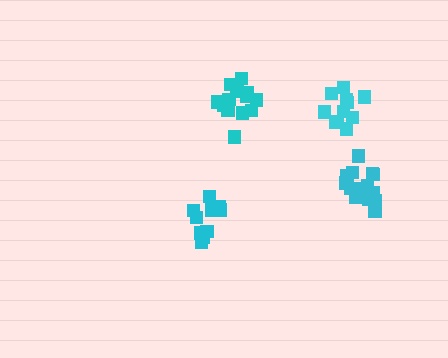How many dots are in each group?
Group 1: 14 dots, Group 2: 15 dots, Group 3: 10 dots, Group 4: 11 dots (50 total).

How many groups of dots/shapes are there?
There are 4 groups.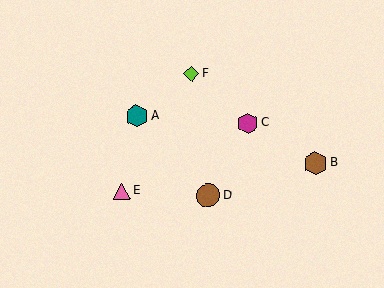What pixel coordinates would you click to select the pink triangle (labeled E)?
Click at (122, 191) to select the pink triangle E.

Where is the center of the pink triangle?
The center of the pink triangle is at (122, 191).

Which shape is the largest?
The brown circle (labeled D) is the largest.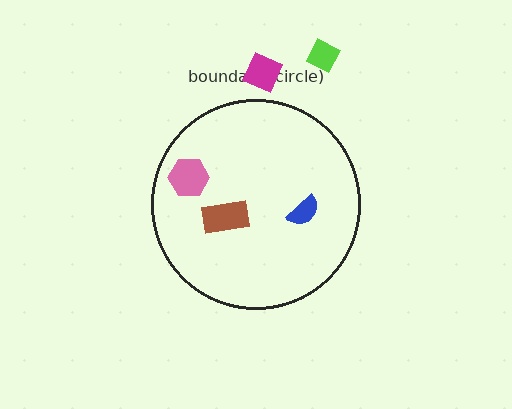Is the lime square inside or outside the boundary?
Outside.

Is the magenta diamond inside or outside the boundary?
Outside.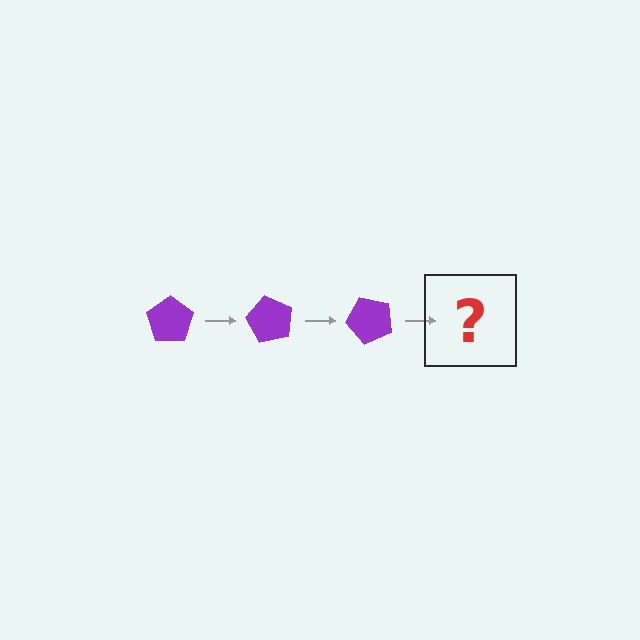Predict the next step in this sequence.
The next step is a purple pentagon rotated 180 degrees.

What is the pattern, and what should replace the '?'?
The pattern is that the pentagon rotates 60 degrees each step. The '?' should be a purple pentagon rotated 180 degrees.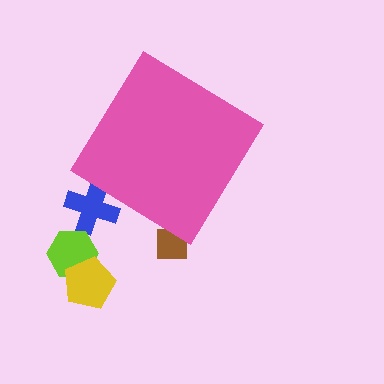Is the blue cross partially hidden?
Yes, the blue cross is partially hidden behind the pink diamond.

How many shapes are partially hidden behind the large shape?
2 shapes are partially hidden.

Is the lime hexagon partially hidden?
No, the lime hexagon is fully visible.